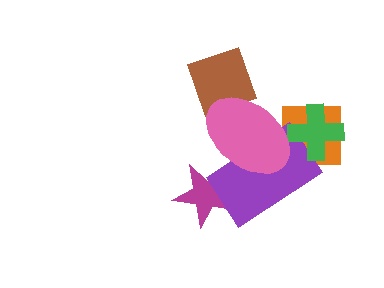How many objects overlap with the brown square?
1 object overlaps with the brown square.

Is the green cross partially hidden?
Yes, it is partially covered by another shape.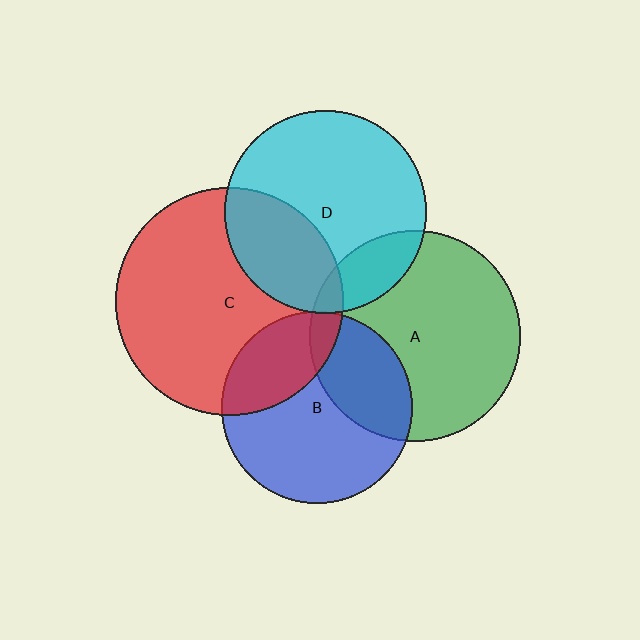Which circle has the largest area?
Circle C (red).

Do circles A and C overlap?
Yes.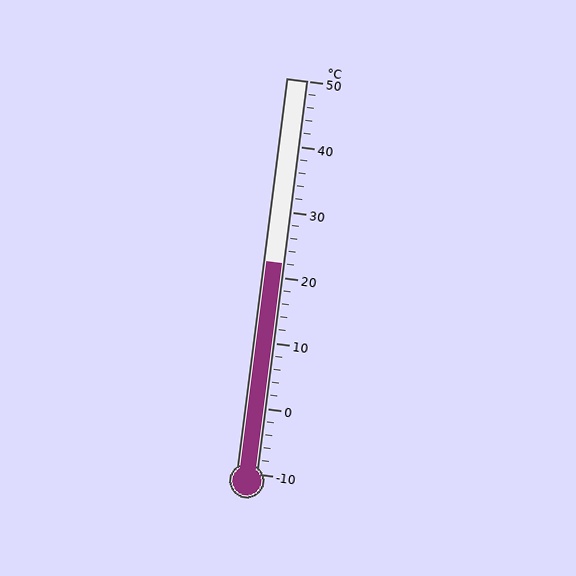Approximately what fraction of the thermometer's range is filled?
The thermometer is filled to approximately 55% of its range.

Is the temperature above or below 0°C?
The temperature is above 0°C.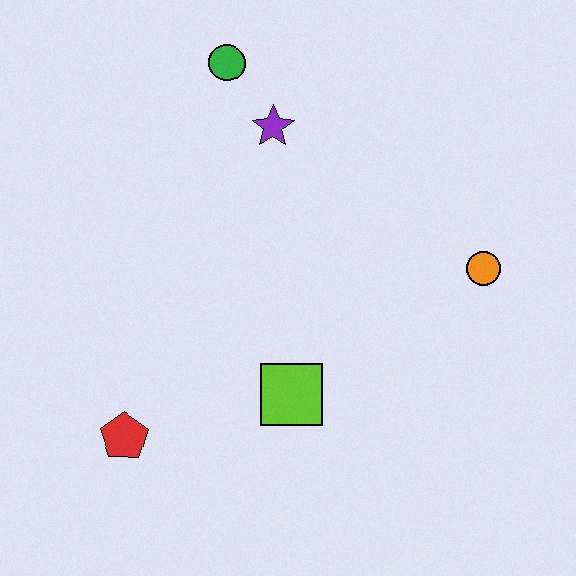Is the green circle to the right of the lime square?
No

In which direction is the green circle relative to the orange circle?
The green circle is to the left of the orange circle.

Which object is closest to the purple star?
The green circle is closest to the purple star.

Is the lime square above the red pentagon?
Yes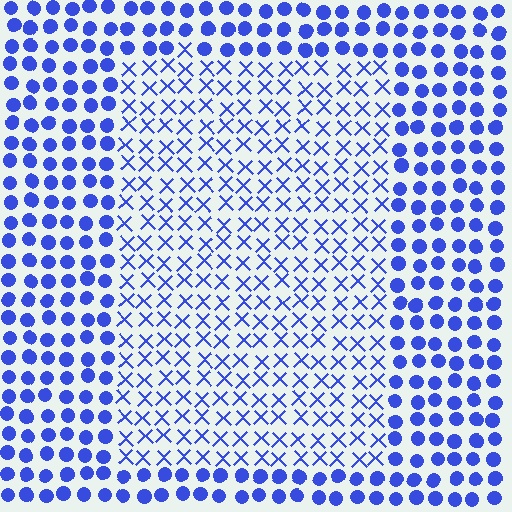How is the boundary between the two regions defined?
The boundary is defined by a change in element shape: X marks inside vs. circles outside. All elements share the same color and spacing.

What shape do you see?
I see a rectangle.